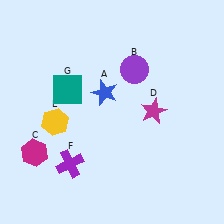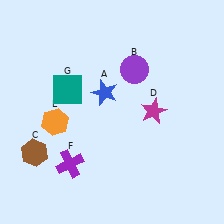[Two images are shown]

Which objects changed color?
C changed from magenta to brown. E changed from yellow to orange.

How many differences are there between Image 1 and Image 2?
There are 2 differences between the two images.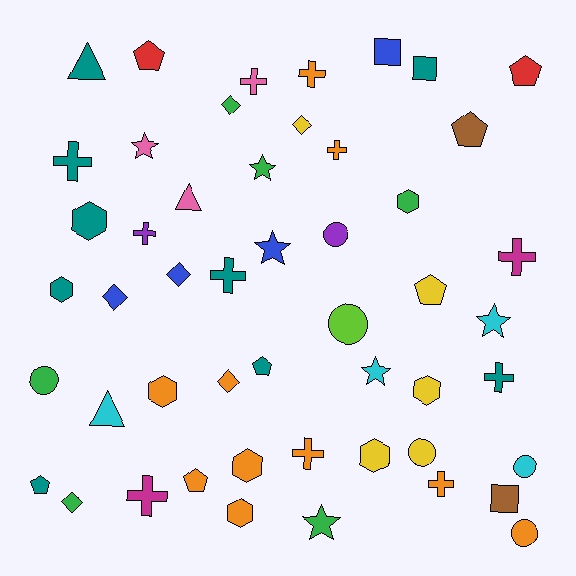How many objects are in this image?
There are 50 objects.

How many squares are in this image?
There are 3 squares.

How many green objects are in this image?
There are 6 green objects.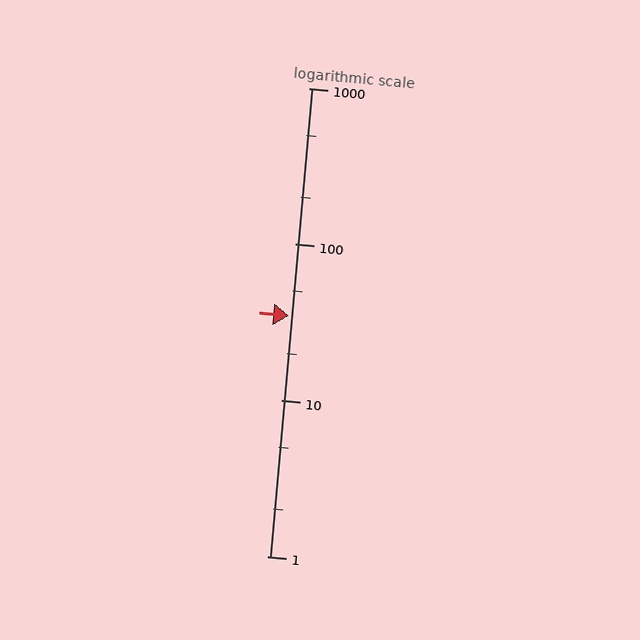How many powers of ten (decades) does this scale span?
The scale spans 3 decades, from 1 to 1000.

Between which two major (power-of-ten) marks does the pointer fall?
The pointer is between 10 and 100.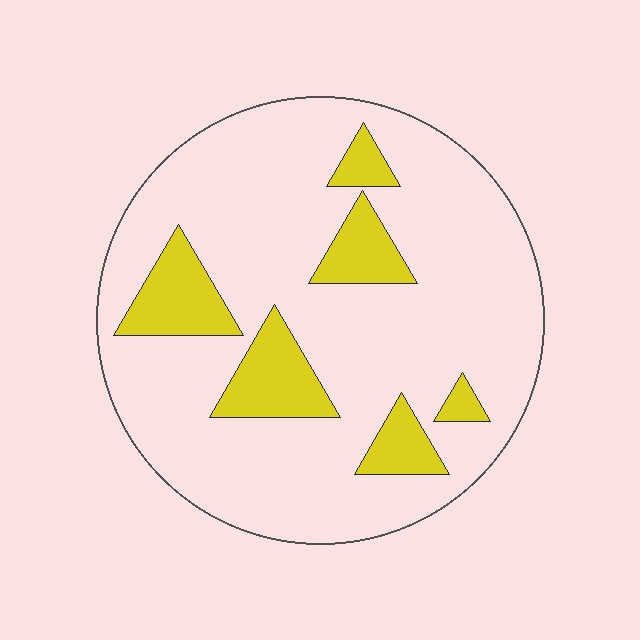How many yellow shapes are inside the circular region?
6.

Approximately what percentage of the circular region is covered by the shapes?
Approximately 20%.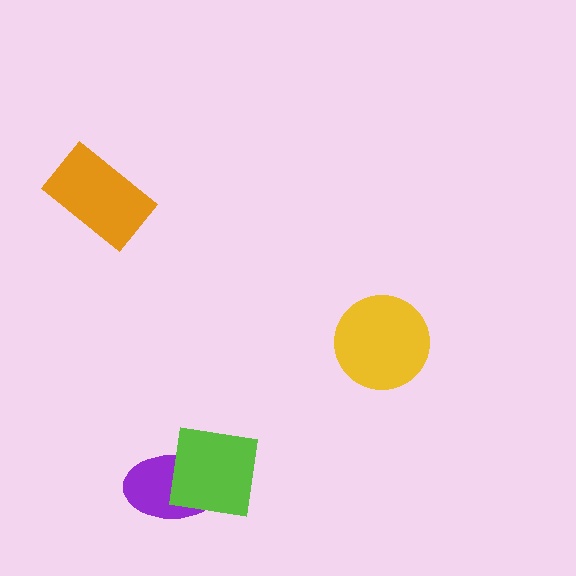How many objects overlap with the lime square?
1 object overlaps with the lime square.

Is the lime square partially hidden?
No, no other shape covers it.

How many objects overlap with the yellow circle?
0 objects overlap with the yellow circle.